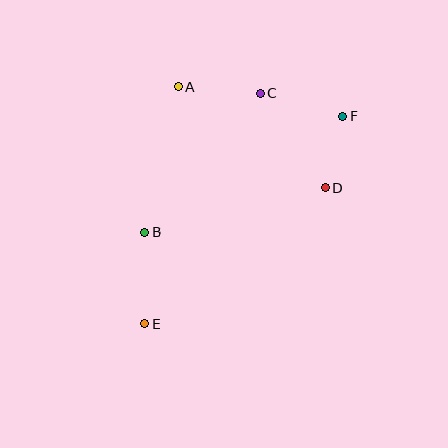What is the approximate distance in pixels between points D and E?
The distance between D and E is approximately 226 pixels.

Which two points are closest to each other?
Points D and F are closest to each other.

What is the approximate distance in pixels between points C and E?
The distance between C and E is approximately 258 pixels.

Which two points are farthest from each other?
Points E and F are farthest from each other.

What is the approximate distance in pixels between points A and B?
The distance between A and B is approximately 149 pixels.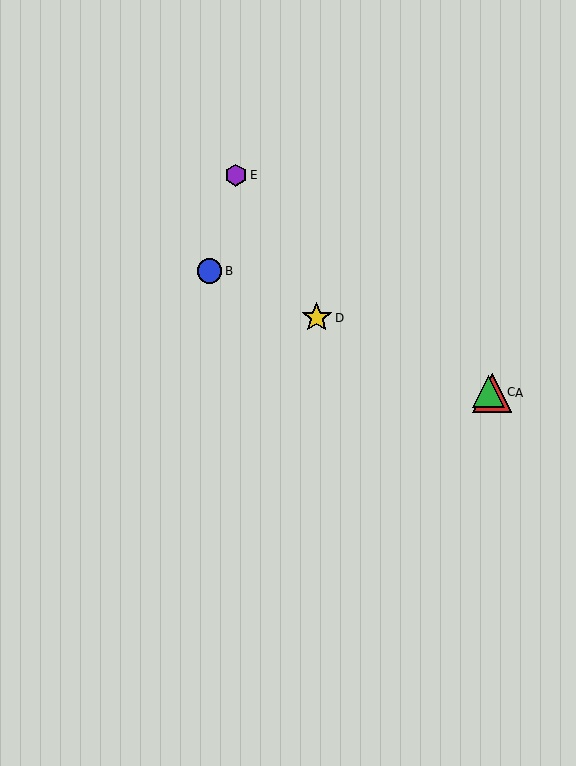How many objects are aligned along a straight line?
4 objects (A, B, C, D) are aligned along a straight line.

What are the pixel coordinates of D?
Object D is at (317, 318).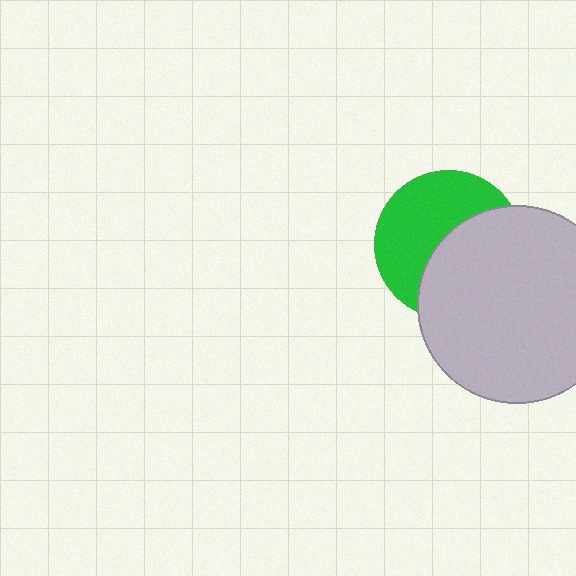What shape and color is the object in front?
The object in front is a light gray circle.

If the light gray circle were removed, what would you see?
You would see the complete green circle.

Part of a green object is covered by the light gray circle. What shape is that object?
It is a circle.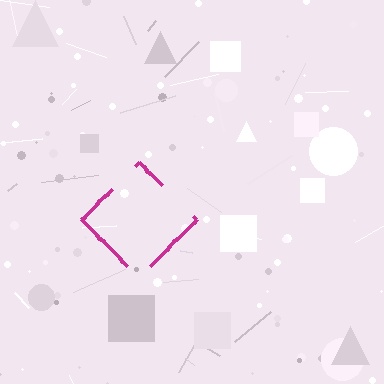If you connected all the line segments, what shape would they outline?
They would outline a diamond.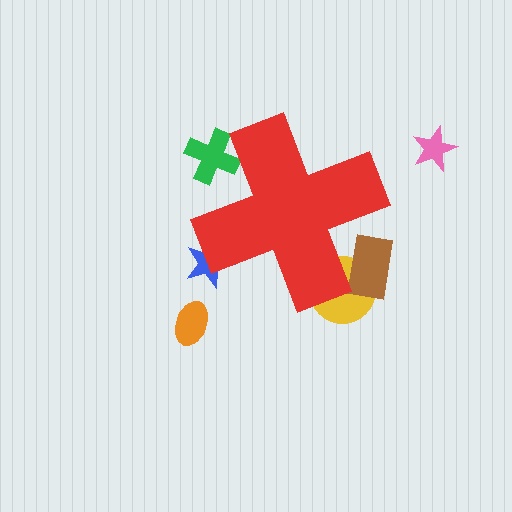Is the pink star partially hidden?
No, the pink star is fully visible.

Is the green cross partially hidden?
Yes, the green cross is partially hidden behind the red cross.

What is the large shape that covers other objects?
A red cross.